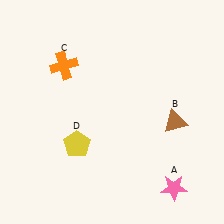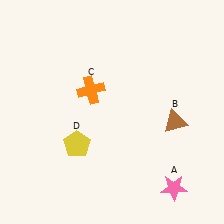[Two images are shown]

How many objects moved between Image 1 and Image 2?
1 object moved between the two images.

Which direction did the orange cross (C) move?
The orange cross (C) moved right.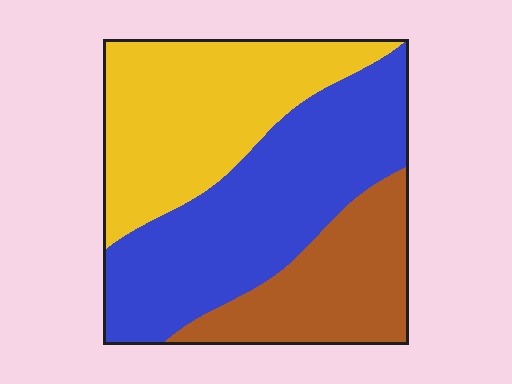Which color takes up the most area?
Blue, at roughly 40%.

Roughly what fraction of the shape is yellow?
Yellow takes up about one third (1/3) of the shape.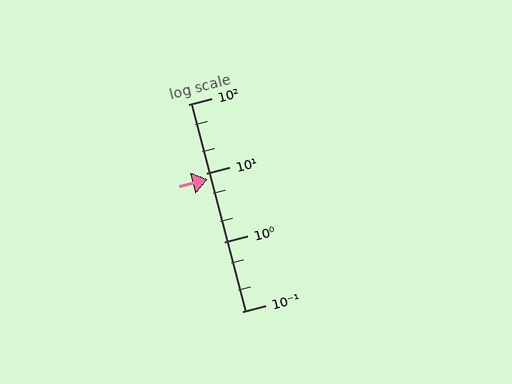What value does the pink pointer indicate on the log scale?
The pointer indicates approximately 8.3.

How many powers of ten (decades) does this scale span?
The scale spans 3 decades, from 0.1 to 100.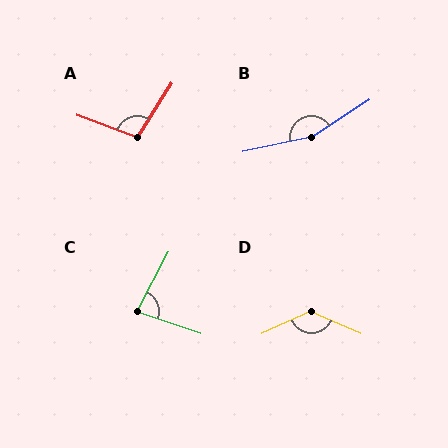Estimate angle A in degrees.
Approximately 102 degrees.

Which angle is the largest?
B, at approximately 159 degrees.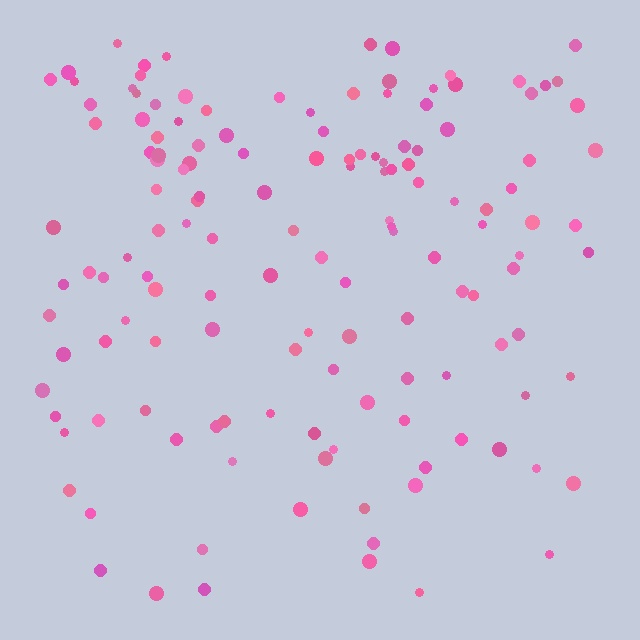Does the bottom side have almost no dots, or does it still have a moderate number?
Still a moderate number, just noticeably fewer than the top.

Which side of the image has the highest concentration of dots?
The top.